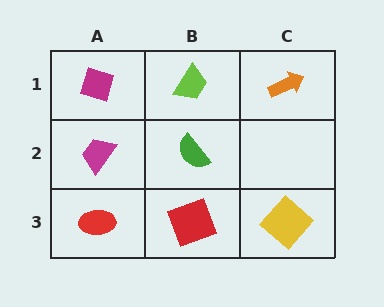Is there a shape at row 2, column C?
No, that cell is empty.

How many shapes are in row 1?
3 shapes.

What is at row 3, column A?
A red ellipse.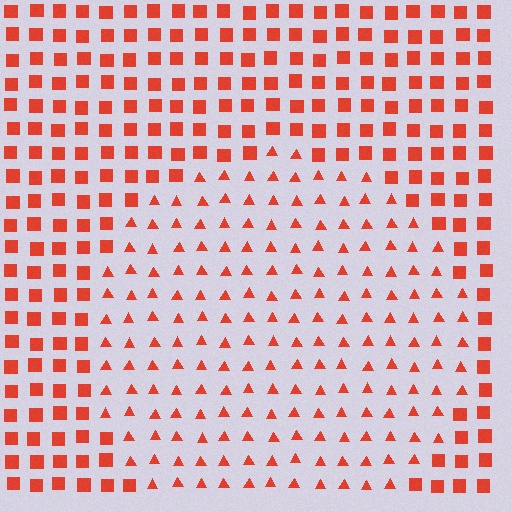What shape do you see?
I see a circle.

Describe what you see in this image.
The image is filled with small red elements arranged in a uniform grid. A circle-shaped region contains triangles, while the surrounding area contains squares. The boundary is defined purely by the change in element shape.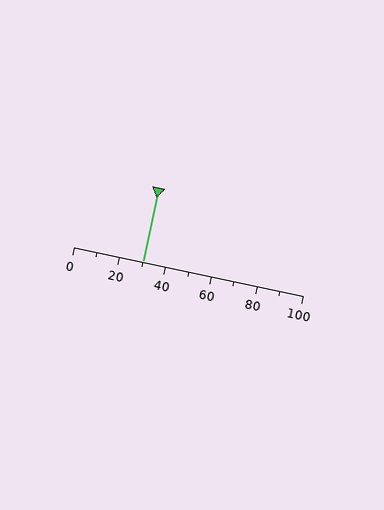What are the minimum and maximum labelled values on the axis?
The axis runs from 0 to 100.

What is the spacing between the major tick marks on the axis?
The major ticks are spaced 20 apart.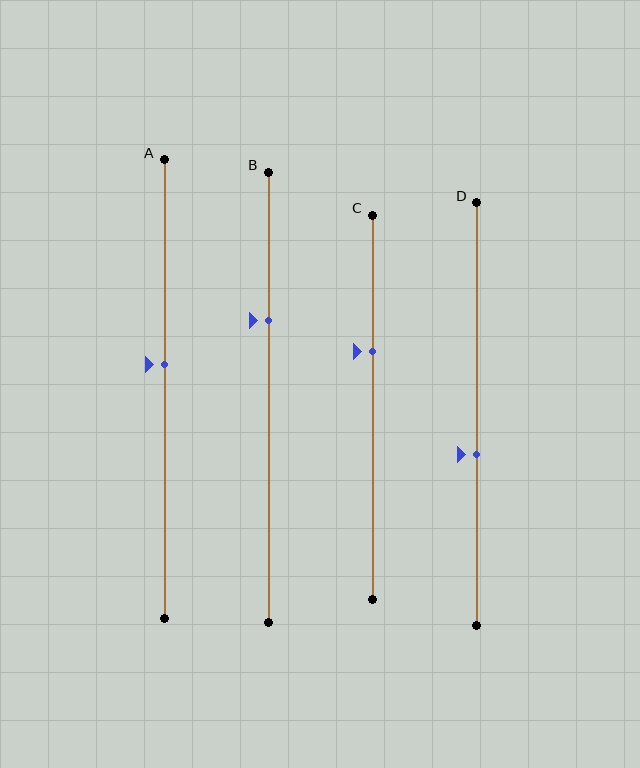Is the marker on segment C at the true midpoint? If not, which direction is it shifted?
No, the marker on segment C is shifted upward by about 14% of the segment length.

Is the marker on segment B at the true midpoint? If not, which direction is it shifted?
No, the marker on segment B is shifted upward by about 17% of the segment length.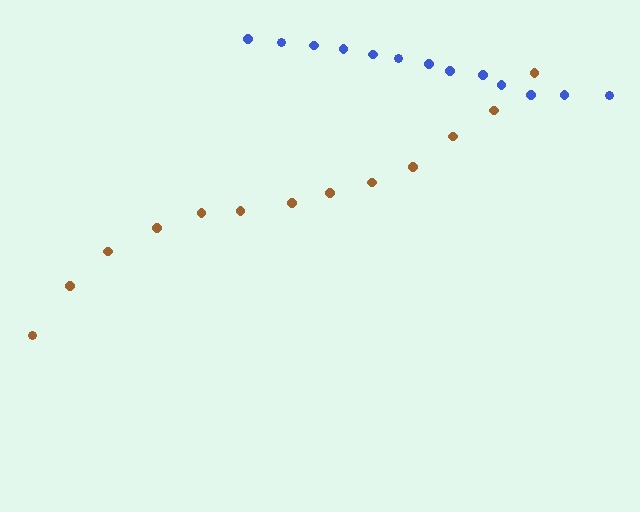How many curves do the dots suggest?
There are 2 distinct paths.